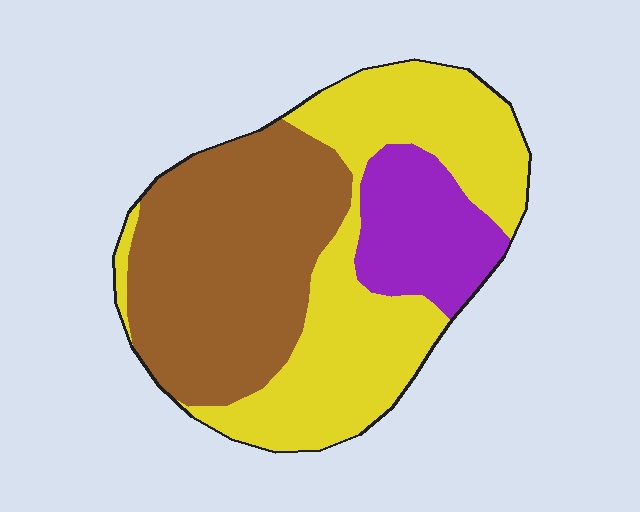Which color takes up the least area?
Purple, at roughly 15%.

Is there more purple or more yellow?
Yellow.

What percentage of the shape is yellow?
Yellow covers about 45% of the shape.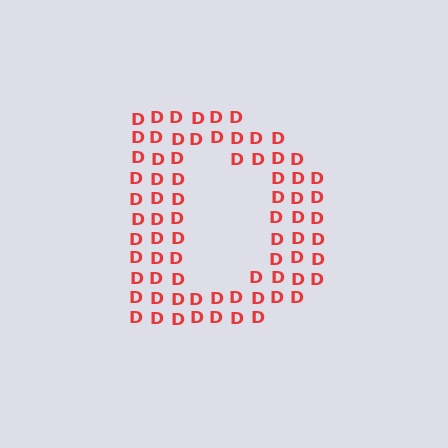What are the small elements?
The small elements are letter D's.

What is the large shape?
The large shape is the letter D.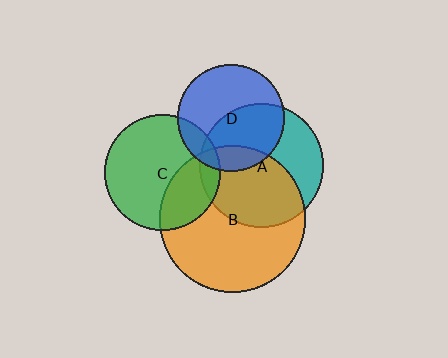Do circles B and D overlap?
Yes.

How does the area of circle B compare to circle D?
Approximately 1.9 times.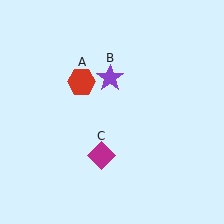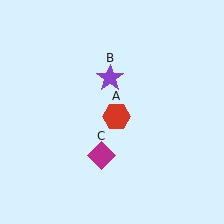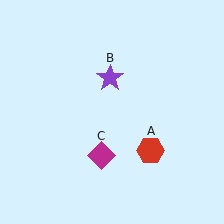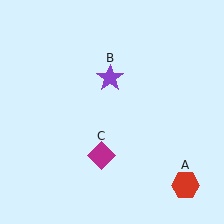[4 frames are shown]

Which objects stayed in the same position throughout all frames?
Purple star (object B) and magenta diamond (object C) remained stationary.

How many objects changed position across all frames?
1 object changed position: red hexagon (object A).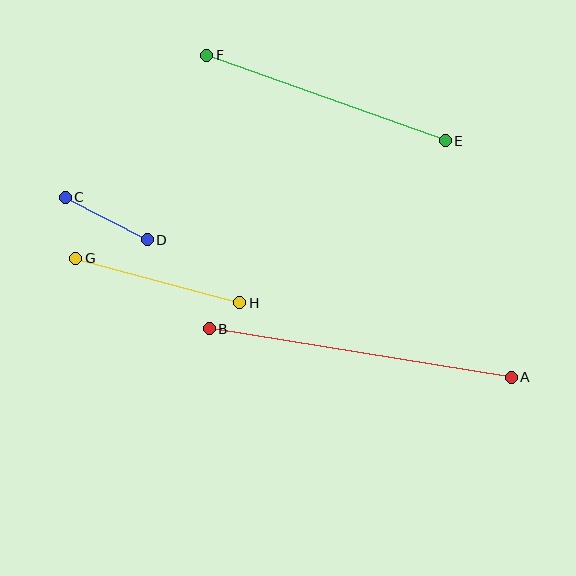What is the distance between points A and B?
The distance is approximately 306 pixels.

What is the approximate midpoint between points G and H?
The midpoint is at approximately (158, 281) pixels.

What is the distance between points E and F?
The distance is approximately 254 pixels.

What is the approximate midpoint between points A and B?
The midpoint is at approximately (360, 353) pixels.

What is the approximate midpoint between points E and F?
The midpoint is at approximately (326, 98) pixels.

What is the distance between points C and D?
The distance is approximately 92 pixels.